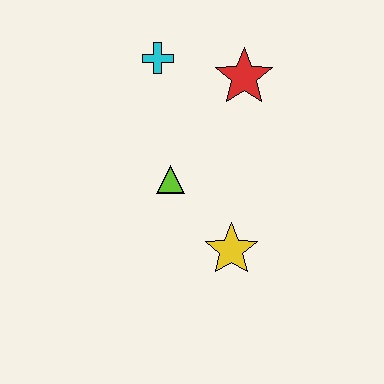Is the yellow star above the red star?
No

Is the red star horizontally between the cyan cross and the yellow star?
No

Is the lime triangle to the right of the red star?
No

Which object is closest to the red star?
The cyan cross is closest to the red star.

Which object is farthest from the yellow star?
The cyan cross is farthest from the yellow star.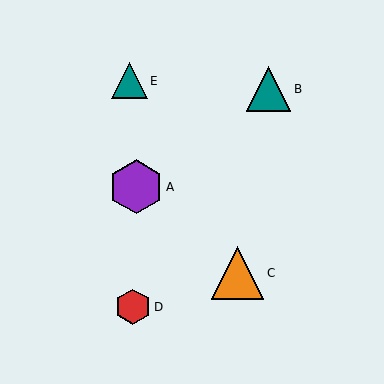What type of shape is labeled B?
Shape B is a teal triangle.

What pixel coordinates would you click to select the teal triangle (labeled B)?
Click at (268, 89) to select the teal triangle B.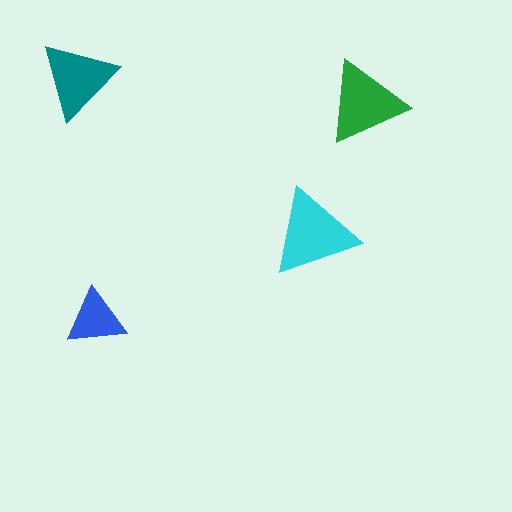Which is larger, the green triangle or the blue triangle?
The green one.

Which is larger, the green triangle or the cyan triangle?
The cyan one.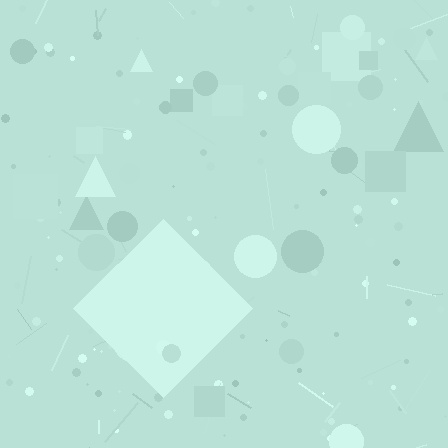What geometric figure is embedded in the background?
A diamond is embedded in the background.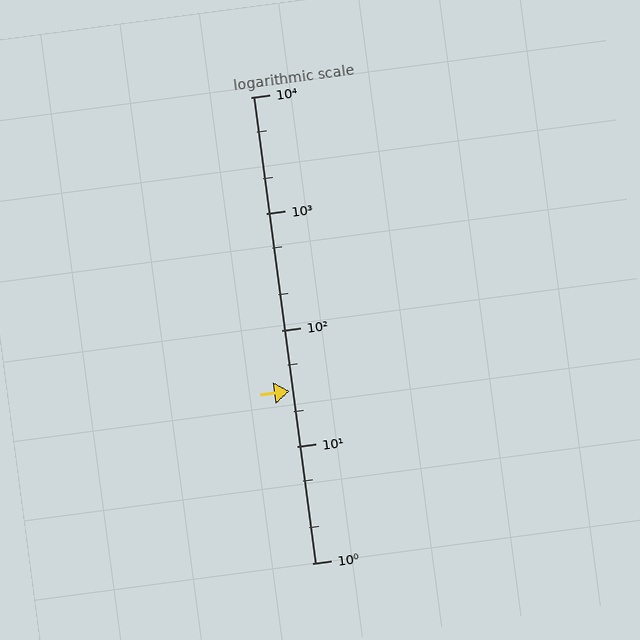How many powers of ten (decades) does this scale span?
The scale spans 4 decades, from 1 to 10000.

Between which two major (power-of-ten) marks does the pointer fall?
The pointer is between 10 and 100.